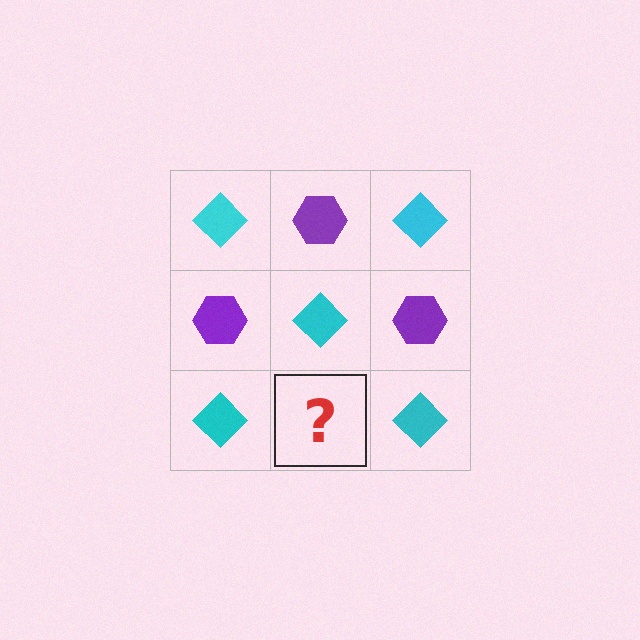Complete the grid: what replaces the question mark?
The question mark should be replaced with a purple hexagon.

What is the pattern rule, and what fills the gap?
The rule is that it alternates cyan diamond and purple hexagon in a checkerboard pattern. The gap should be filled with a purple hexagon.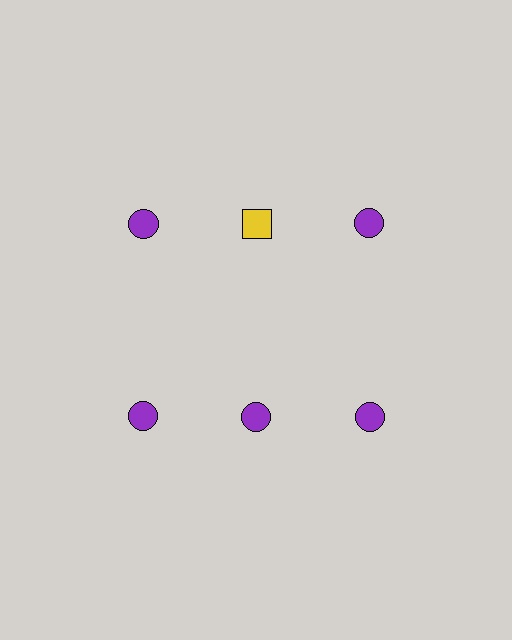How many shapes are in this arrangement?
There are 6 shapes arranged in a grid pattern.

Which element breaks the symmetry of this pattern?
The yellow square in the top row, second from left column breaks the symmetry. All other shapes are purple circles.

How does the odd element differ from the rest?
It differs in both color (yellow instead of purple) and shape (square instead of circle).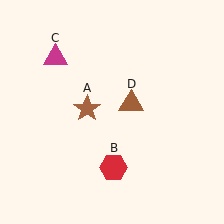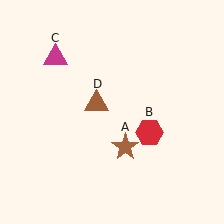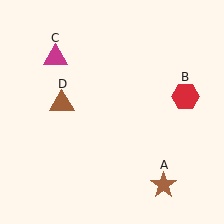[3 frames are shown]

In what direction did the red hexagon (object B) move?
The red hexagon (object B) moved up and to the right.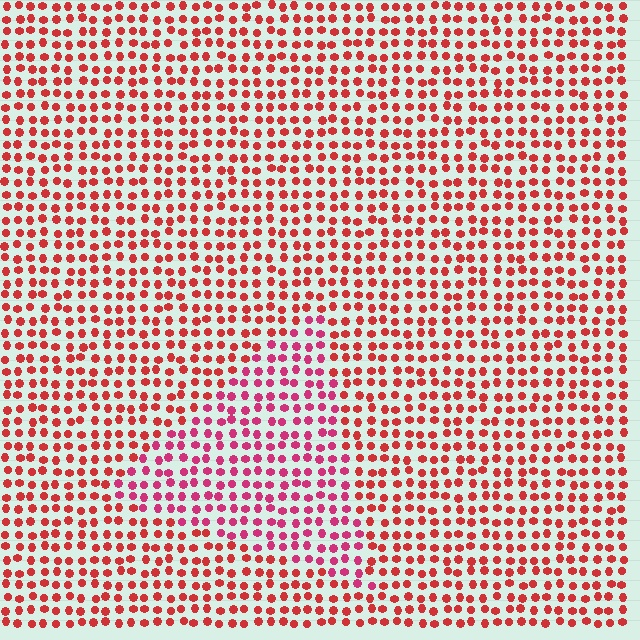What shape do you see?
I see a triangle.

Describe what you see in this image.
The image is filled with small red elements in a uniform arrangement. A triangle-shaped region is visible where the elements are tinted to a slightly different hue, forming a subtle color boundary.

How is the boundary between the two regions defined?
The boundary is defined purely by a slight shift in hue (about 26 degrees). Spacing, size, and orientation are identical on both sides.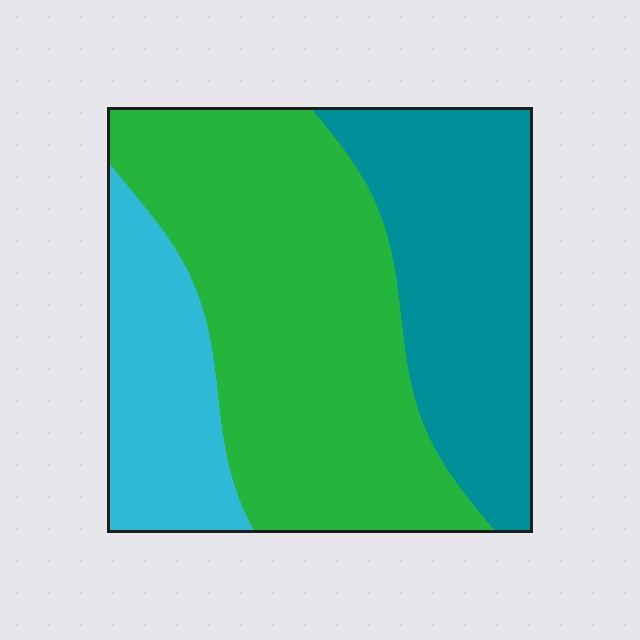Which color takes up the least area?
Cyan, at roughly 20%.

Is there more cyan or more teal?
Teal.